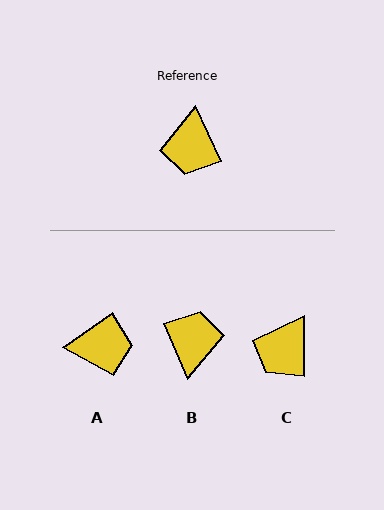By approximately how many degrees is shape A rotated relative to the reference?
Approximately 101 degrees counter-clockwise.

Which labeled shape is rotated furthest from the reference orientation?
B, about 179 degrees away.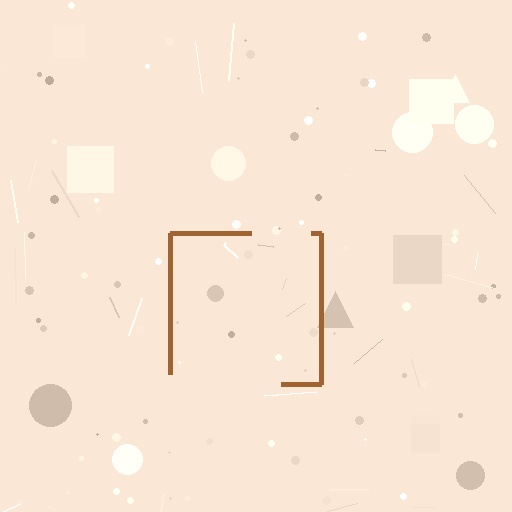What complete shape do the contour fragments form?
The contour fragments form a square.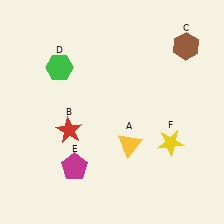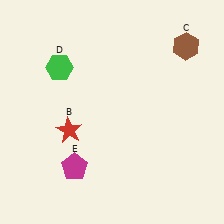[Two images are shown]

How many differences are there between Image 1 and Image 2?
There are 2 differences between the two images.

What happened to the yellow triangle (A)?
The yellow triangle (A) was removed in Image 2. It was in the bottom-right area of Image 1.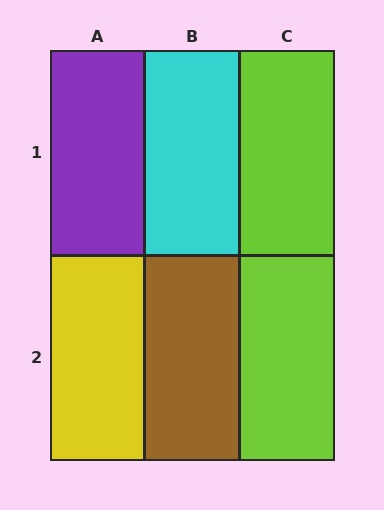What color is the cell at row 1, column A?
Purple.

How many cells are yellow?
1 cell is yellow.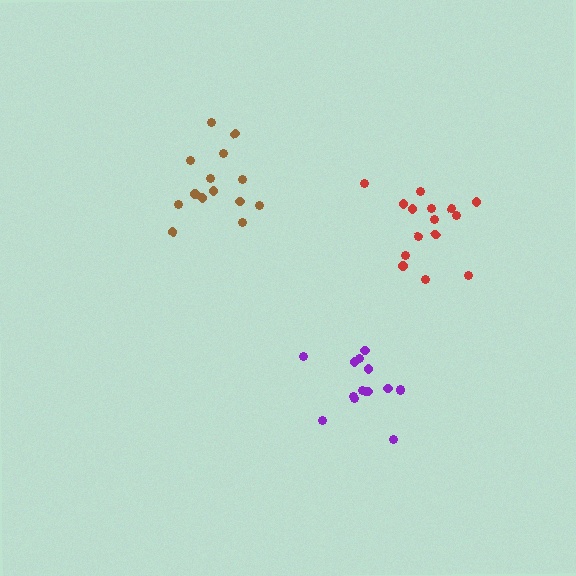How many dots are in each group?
Group 1: 15 dots, Group 2: 15 dots, Group 3: 15 dots (45 total).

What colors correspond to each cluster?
The clusters are colored: brown, purple, red.